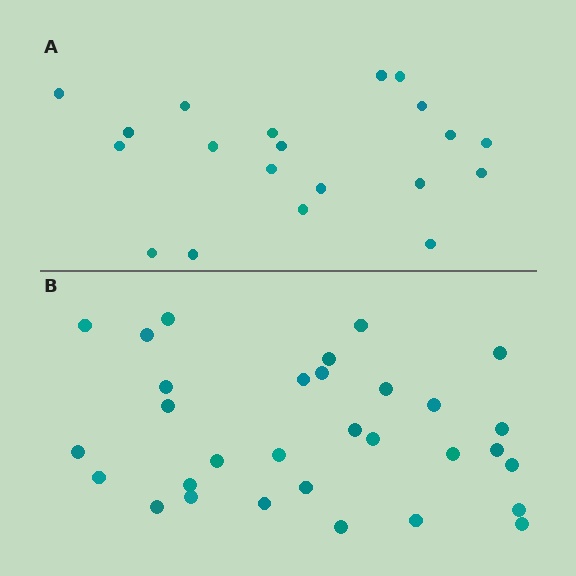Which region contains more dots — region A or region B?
Region B (the bottom region) has more dots.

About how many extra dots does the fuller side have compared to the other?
Region B has roughly 12 or so more dots than region A.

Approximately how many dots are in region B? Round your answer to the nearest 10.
About 30 dots. (The exact count is 31, which rounds to 30.)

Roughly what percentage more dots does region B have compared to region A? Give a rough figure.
About 55% more.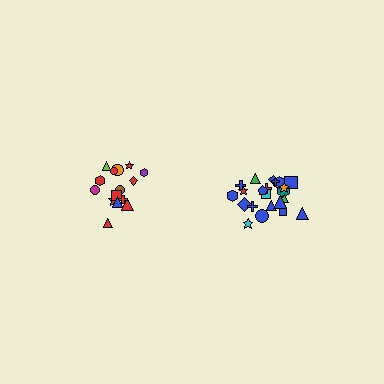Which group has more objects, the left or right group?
The right group.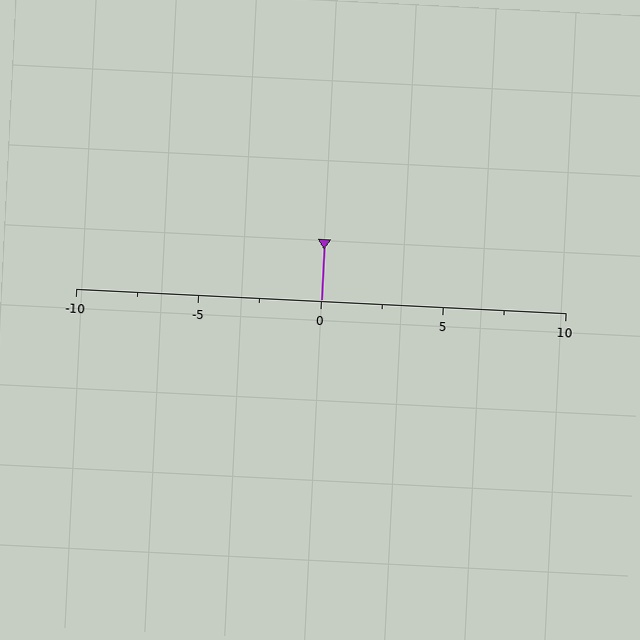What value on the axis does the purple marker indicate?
The marker indicates approximately 0.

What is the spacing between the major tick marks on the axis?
The major ticks are spaced 5 apart.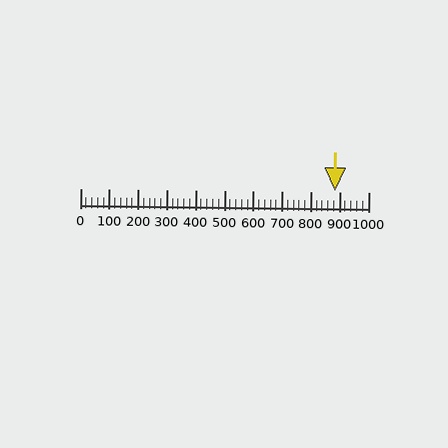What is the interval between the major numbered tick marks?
The major tick marks are spaced 100 units apart.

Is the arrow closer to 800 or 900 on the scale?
The arrow is closer to 900.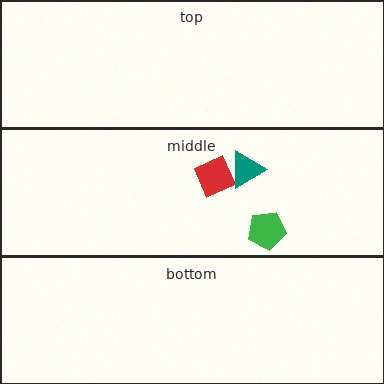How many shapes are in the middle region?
3.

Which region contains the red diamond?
The middle region.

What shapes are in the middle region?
The red diamond, the green pentagon, the teal triangle.